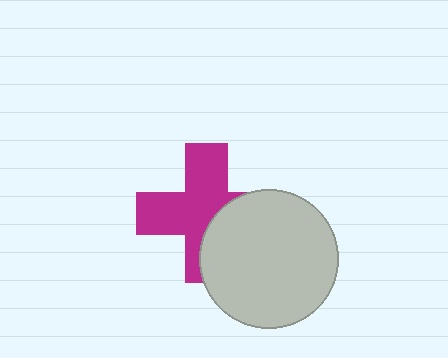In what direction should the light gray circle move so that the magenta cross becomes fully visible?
The light gray circle should move right. That is the shortest direction to clear the overlap and leave the magenta cross fully visible.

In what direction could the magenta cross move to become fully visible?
The magenta cross could move left. That would shift it out from behind the light gray circle entirely.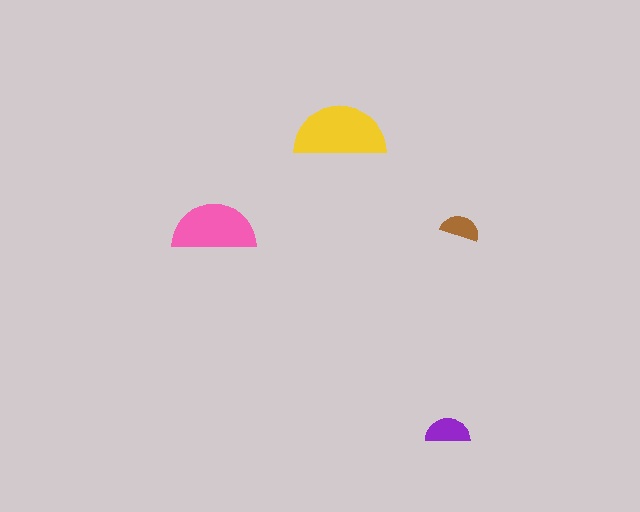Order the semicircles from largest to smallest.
the yellow one, the pink one, the purple one, the brown one.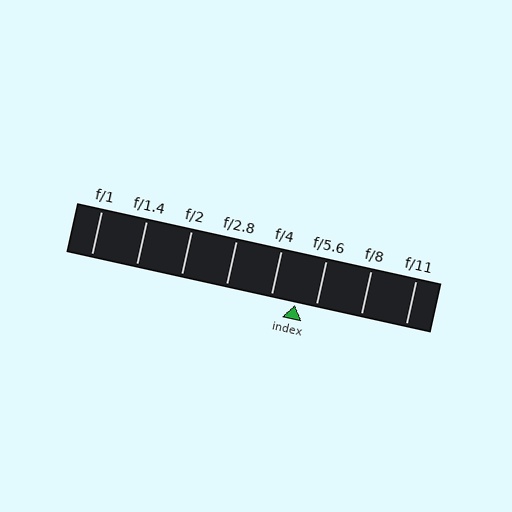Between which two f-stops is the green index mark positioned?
The index mark is between f/4 and f/5.6.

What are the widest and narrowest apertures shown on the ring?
The widest aperture shown is f/1 and the narrowest is f/11.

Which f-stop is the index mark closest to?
The index mark is closest to f/5.6.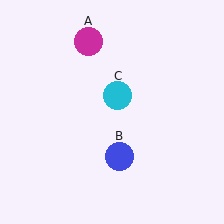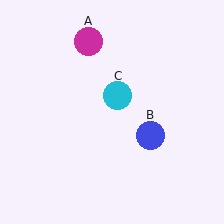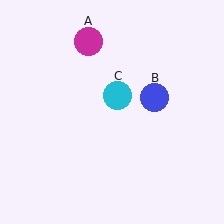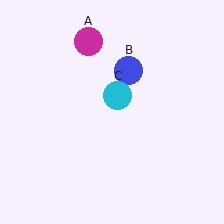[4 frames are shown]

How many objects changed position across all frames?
1 object changed position: blue circle (object B).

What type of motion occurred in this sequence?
The blue circle (object B) rotated counterclockwise around the center of the scene.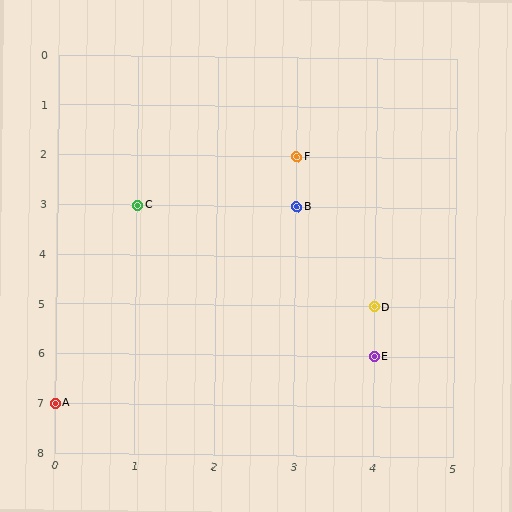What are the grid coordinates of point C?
Point C is at grid coordinates (1, 3).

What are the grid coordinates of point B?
Point B is at grid coordinates (3, 3).